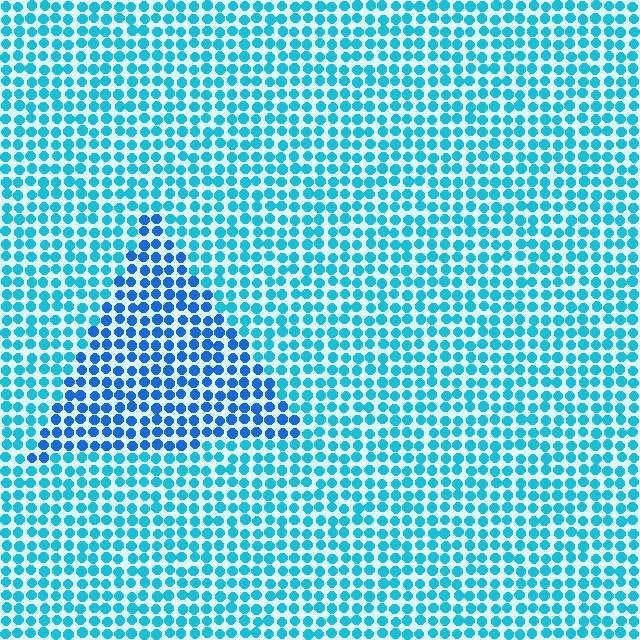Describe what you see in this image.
The image is filled with small cyan elements in a uniform arrangement. A triangle-shaped region is visible where the elements are tinted to a slightly different hue, forming a subtle color boundary.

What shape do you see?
I see a triangle.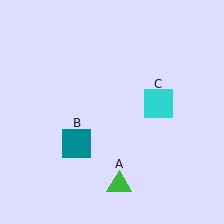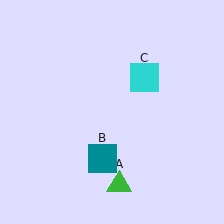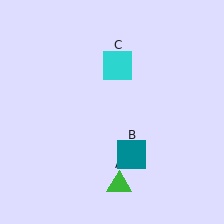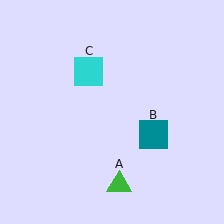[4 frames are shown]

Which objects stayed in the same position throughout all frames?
Green triangle (object A) remained stationary.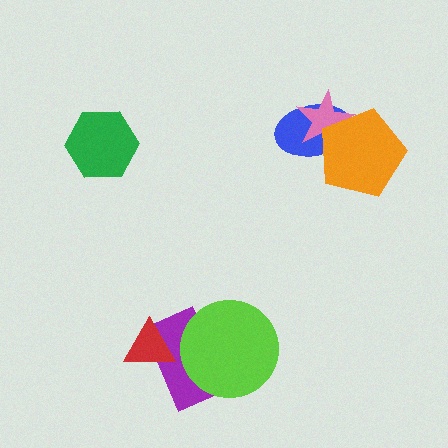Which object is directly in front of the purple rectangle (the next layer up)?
The red triangle is directly in front of the purple rectangle.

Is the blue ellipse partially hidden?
Yes, it is partially covered by another shape.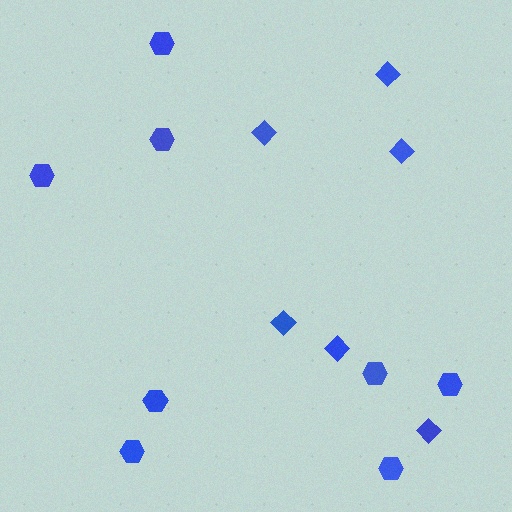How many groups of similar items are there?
There are 2 groups: one group of diamonds (6) and one group of hexagons (8).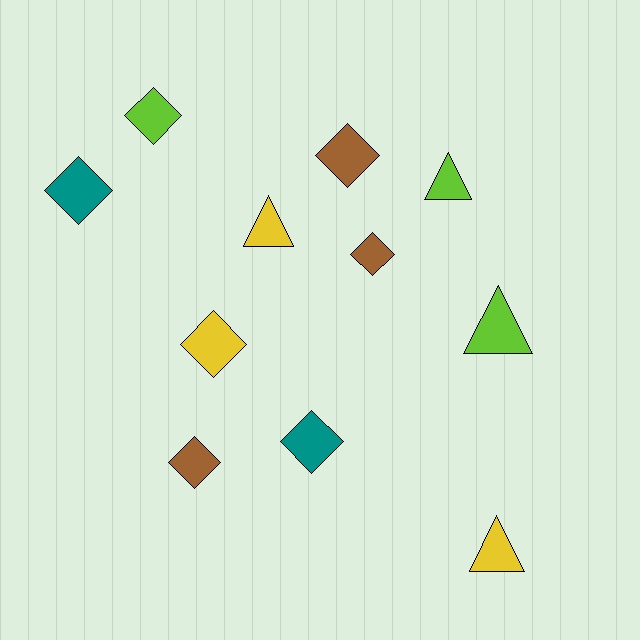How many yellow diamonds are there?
There is 1 yellow diamond.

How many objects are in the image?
There are 11 objects.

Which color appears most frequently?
Brown, with 3 objects.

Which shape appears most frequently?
Diamond, with 7 objects.